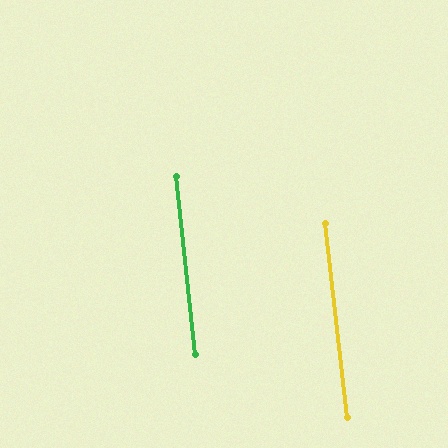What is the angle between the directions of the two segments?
Approximately 1 degree.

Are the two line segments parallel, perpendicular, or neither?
Parallel — their directions differ by only 0.5°.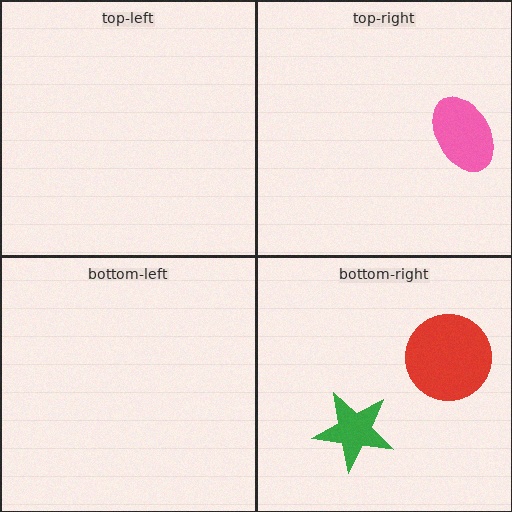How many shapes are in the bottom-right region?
2.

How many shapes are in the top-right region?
1.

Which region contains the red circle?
The bottom-right region.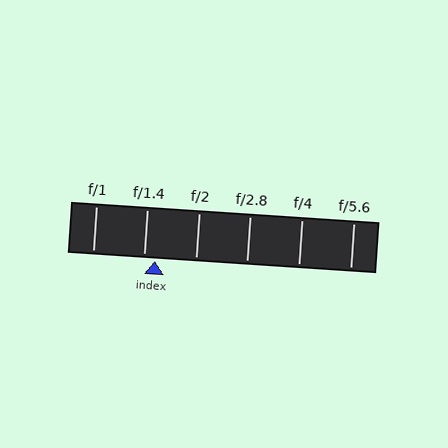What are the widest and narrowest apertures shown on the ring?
The widest aperture shown is f/1 and the narrowest is f/5.6.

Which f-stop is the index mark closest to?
The index mark is closest to f/1.4.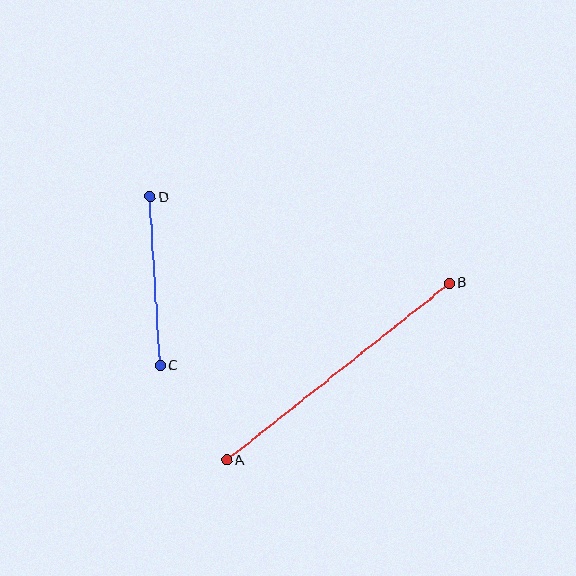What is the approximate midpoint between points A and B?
The midpoint is at approximately (338, 372) pixels.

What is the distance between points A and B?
The distance is approximately 285 pixels.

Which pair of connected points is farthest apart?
Points A and B are farthest apart.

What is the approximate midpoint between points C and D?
The midpoint is at approximately (155, 281) pixels.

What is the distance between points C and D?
The distance is approximately 169 pixels.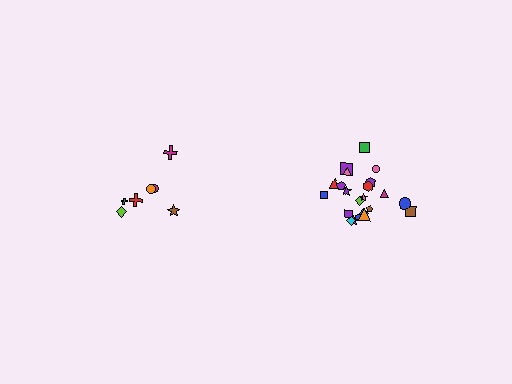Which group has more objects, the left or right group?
The right group.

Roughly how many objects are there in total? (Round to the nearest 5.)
Roughly 30 objects in total.